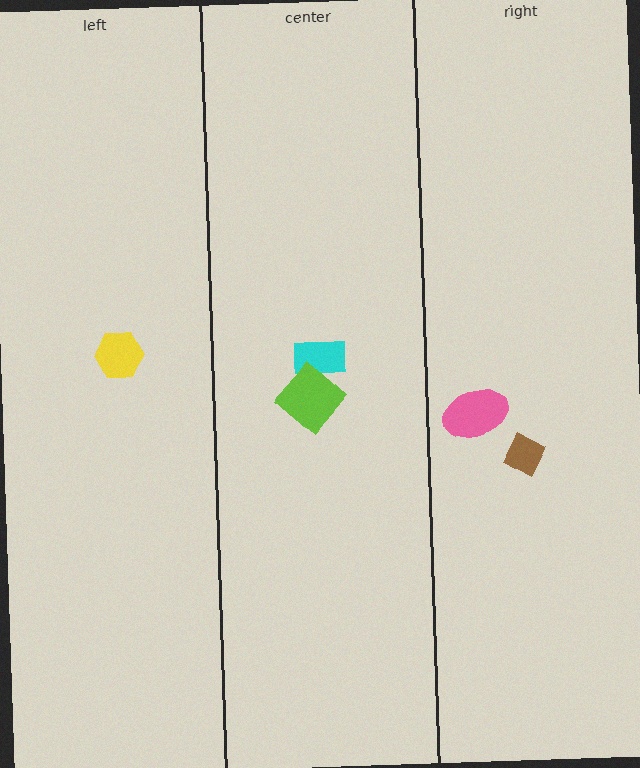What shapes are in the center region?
The cyan rectangle, the lime diamond.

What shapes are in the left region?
The yellow hexagon.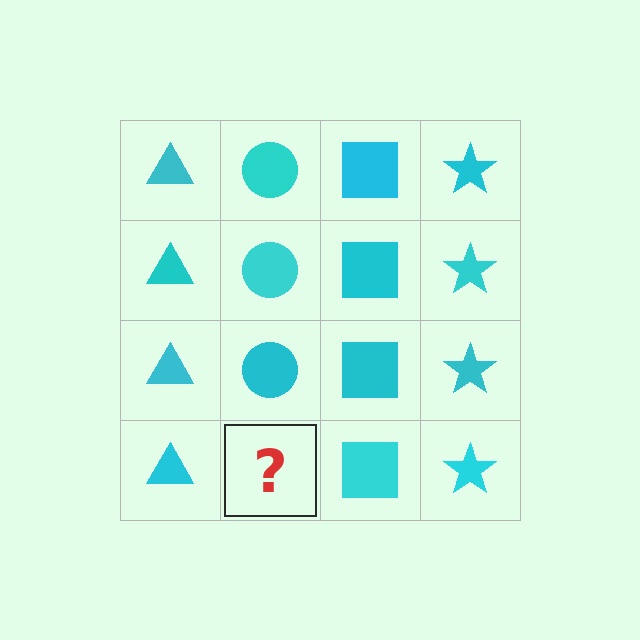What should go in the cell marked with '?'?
The missing cell should contain a cyan circle.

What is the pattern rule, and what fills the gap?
The rule is that each column has a consistent shape. The gap should be filled with a cyan circle.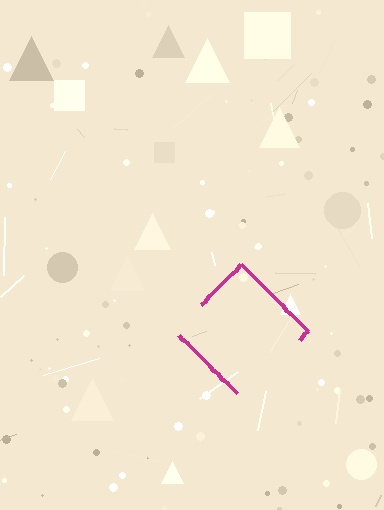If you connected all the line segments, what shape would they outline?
They would outline a diamond.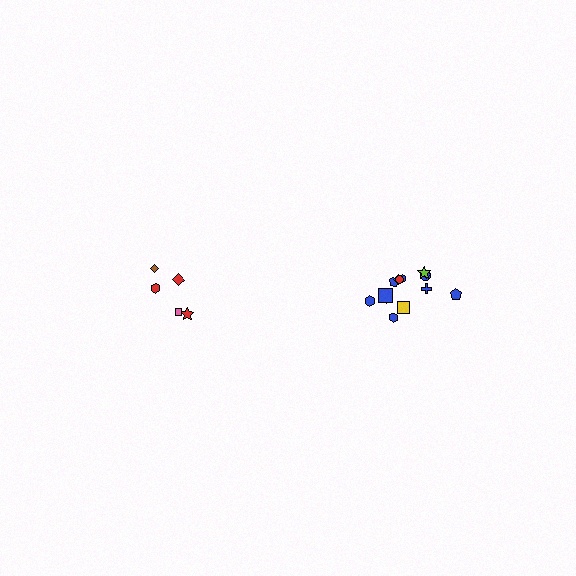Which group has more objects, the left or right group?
The right group.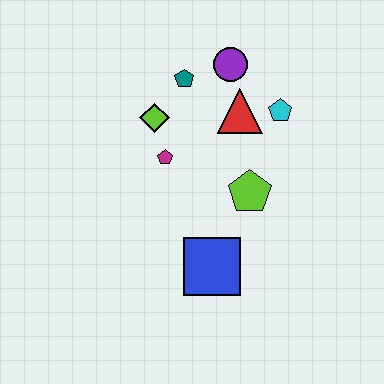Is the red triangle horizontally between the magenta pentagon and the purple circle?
No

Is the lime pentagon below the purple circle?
Yes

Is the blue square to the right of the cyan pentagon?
No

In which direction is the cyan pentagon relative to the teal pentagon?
The cyan pentagon is to the right of the teal pentagon.